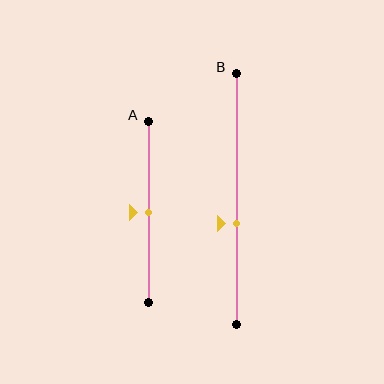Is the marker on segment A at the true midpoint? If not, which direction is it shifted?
Yes, the marker on segment A is at the true midpoint.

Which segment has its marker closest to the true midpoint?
Segment A has its marker closest to the true midpoint.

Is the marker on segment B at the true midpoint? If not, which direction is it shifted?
No, the marker on segment B is shifted downward by about 10% of the segment length.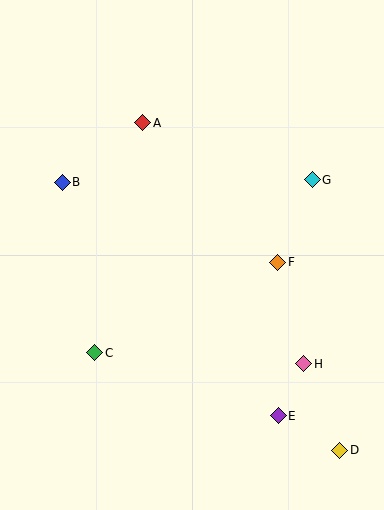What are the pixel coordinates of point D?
Point D is at (340, 450).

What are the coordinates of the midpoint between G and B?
The midpoint between G and B is at (187, 181).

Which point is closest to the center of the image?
Point F at (278, 262) is closest to the center.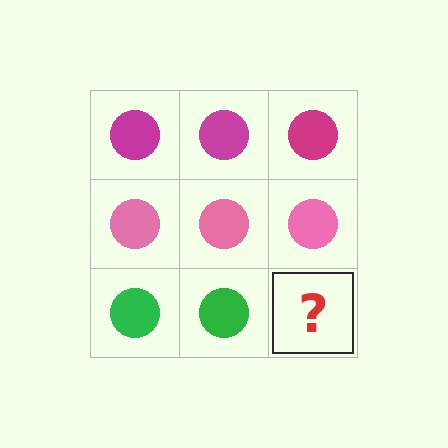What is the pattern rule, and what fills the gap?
The rule is that each row has a consistent color. The gap should be filled with a green circle.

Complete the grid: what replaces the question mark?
The question mark should be replaced with a green circle.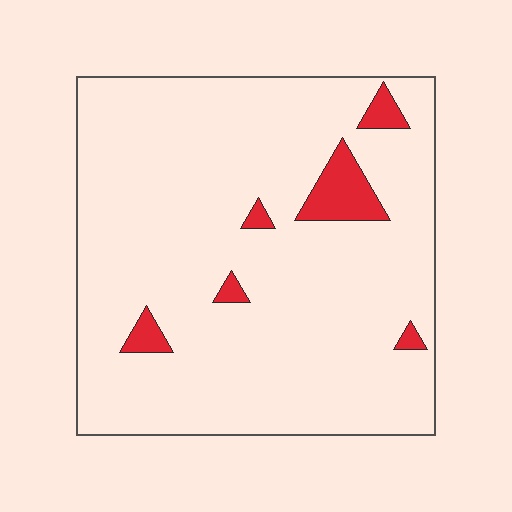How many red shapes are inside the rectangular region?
6.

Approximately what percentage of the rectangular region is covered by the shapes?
Approximately 5%.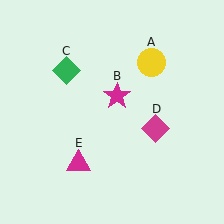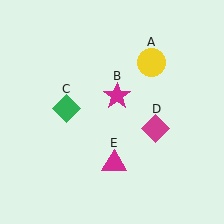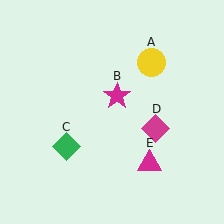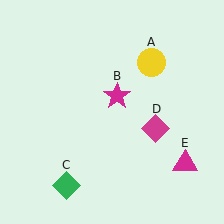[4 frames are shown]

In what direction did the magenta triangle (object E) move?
The magenta triangle (object E) moved right.